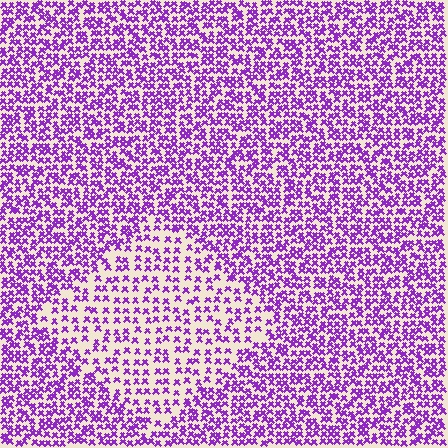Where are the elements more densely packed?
The elements are more densely packed outside the diamond boundary.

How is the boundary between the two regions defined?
The boundary is defined by a change in element density (approximately 1.9x ratio). All elements are the same color, size, and shape.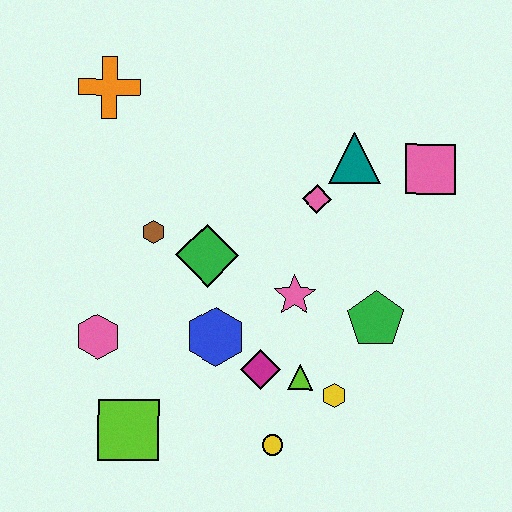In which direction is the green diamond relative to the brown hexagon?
The green diamond is to the right of the brown hexagon.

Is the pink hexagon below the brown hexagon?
Yes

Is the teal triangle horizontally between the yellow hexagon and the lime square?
No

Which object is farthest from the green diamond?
The pink square is farthest from the green diamond.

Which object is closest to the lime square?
The pink hexagon is closest to the lime square.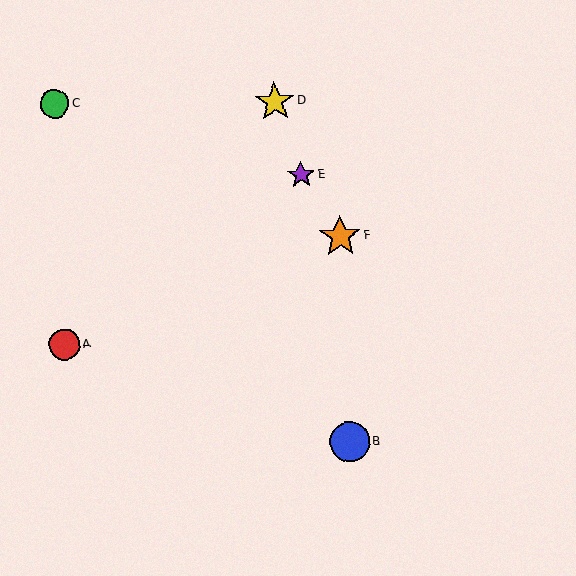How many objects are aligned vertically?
2 objects (B, F) are aligned vertically.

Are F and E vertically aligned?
No, F is at x≈340 and E is at x≈301.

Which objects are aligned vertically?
Objects B, F are aligned vertically.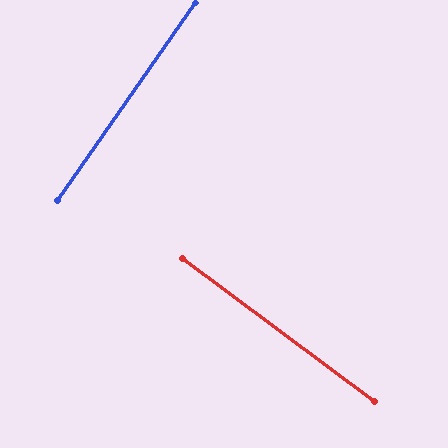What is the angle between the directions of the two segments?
Approximately 88 degrees.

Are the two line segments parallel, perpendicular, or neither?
Perpendicular — they meet at approximately 88°.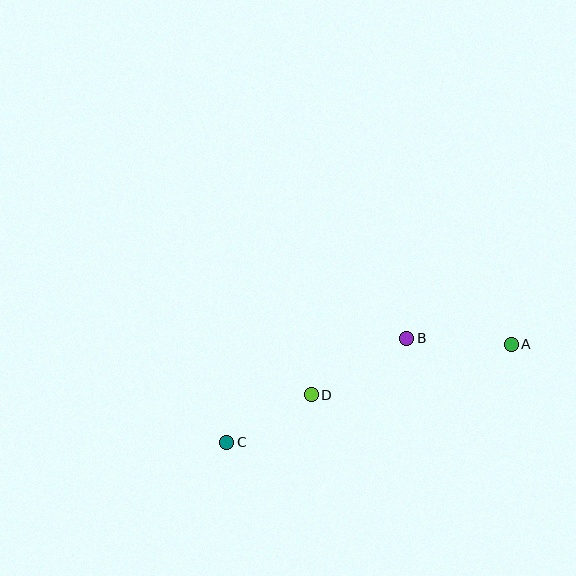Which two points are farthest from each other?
Points A and C are farthest from each other.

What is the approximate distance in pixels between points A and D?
The distance between A and D is approximately 206 pixels.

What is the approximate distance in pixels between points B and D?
The distance between B and D is approximately 111 pixels.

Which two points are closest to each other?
Points C and D are closest to each other.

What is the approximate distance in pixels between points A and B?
The distance between A and B is approximately 104 pixels.